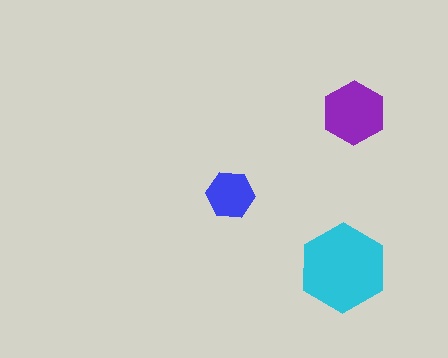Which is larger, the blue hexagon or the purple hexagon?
The purple one.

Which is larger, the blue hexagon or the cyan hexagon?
The cyan one.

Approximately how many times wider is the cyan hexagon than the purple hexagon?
About 1.5 times wider.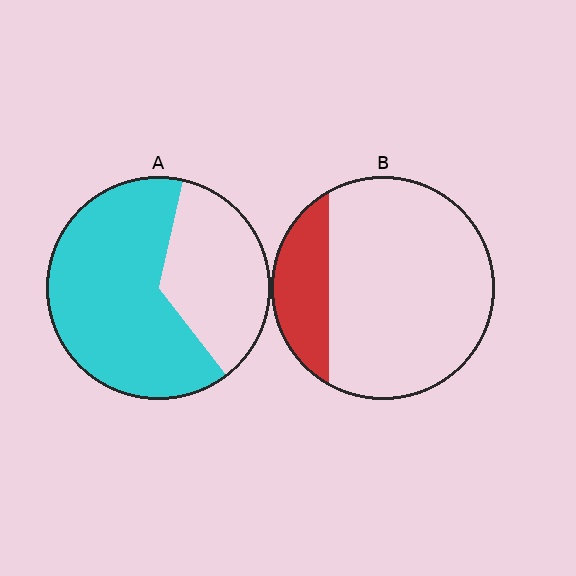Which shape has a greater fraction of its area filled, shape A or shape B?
Shape A.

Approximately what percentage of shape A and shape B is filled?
A is approximately 65% and B is approximately 20%.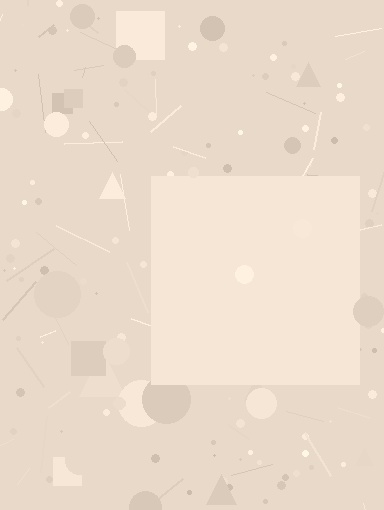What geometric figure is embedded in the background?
A square is embedded in the background.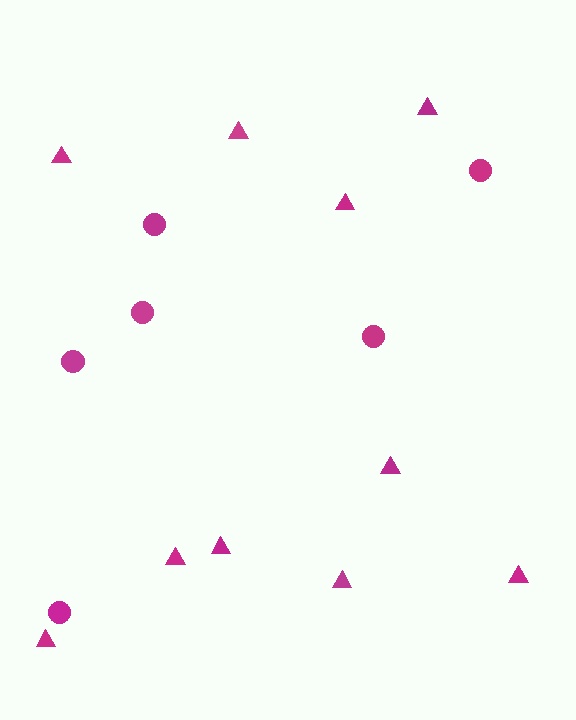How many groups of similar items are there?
There are 2 groups: one group of circles (6) and one group of triangles (10).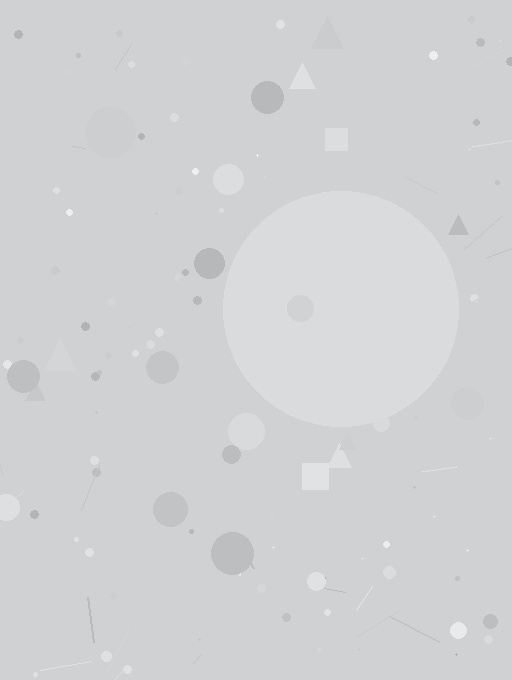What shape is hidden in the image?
A circle is hidden in the image.